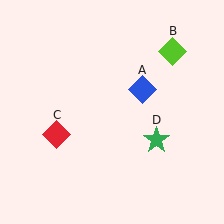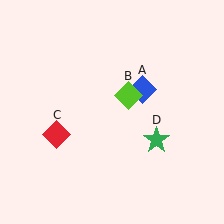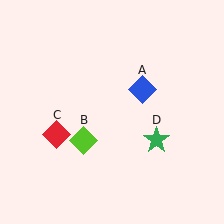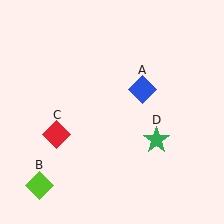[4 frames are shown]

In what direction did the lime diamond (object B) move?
The lime diamond (object B) moved down and to the left.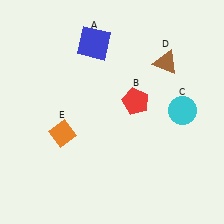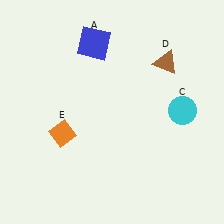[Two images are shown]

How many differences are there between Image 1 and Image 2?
There is 1 difference between the two images.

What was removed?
The red pentagon (B) was removed in Image 2.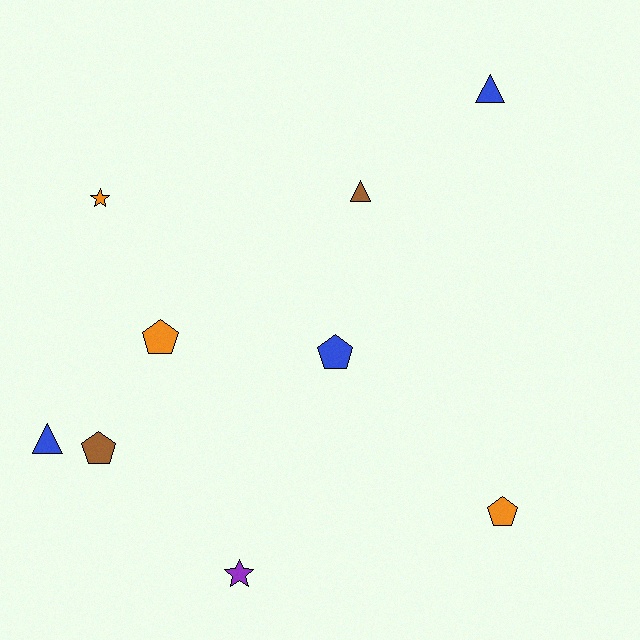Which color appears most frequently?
Blue, with 3 objects.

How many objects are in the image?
There are 9 objects.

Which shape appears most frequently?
Pentagon, with 4 objects.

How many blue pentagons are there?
There is 1 blue pentagon.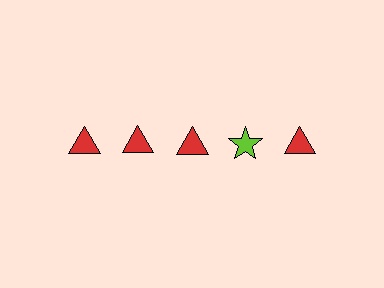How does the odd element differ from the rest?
It differs in both color (lime instead of red) and shape (star instead of triangle).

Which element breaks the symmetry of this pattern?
The lime star in the top row, second from right column breaks the symmetry. All other shapes are red triangles.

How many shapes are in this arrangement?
There are 5 shapes arranged in a grid pattern.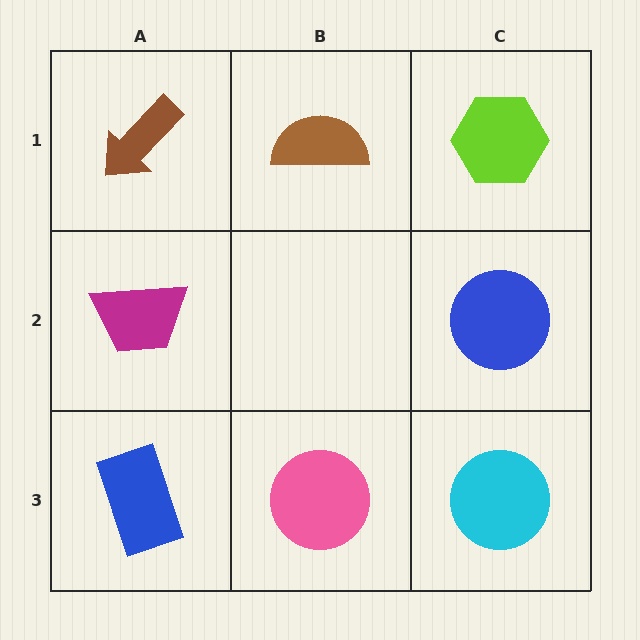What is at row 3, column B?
A pink circle.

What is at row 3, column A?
A blue rectangle.